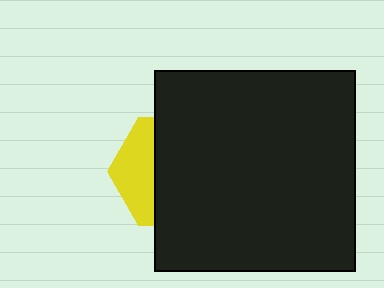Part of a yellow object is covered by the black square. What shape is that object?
It is a hexagon.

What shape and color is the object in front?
The object in front is a black square.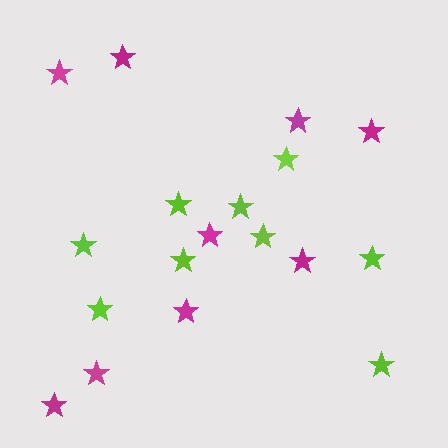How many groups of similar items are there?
There are 2 groups: one group of magenta stars (9) and one group of lime stars (9).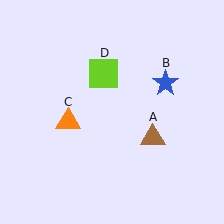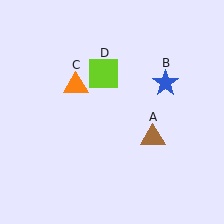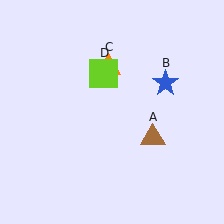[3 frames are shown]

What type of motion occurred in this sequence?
The orange triangle (object C) rotated clockwise around the center of the scene.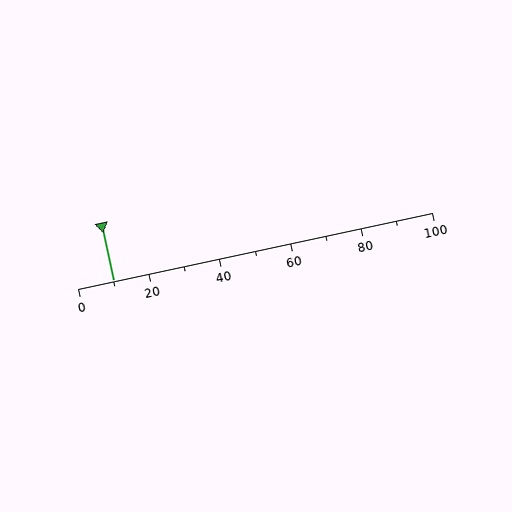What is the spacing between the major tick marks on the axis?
The major ticks are spaced 20 apart.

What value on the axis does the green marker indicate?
The marker indicates approximately 10.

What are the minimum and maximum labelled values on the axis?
The axis runs from 0 to 100.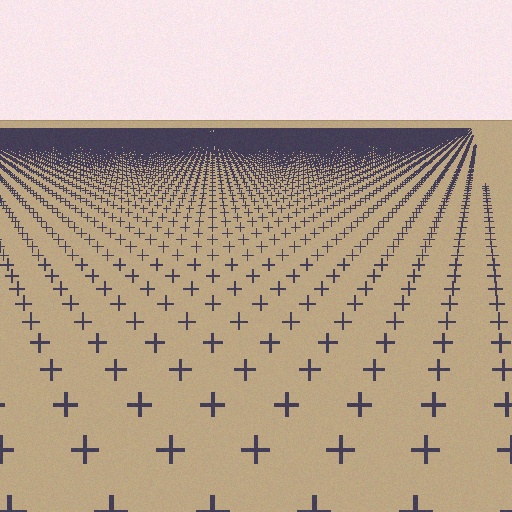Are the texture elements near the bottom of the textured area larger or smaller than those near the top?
Larger. Near the bottom, elements are closer to the viewer and appear at a bigger on-screen size.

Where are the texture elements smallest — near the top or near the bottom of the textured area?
Near the top.